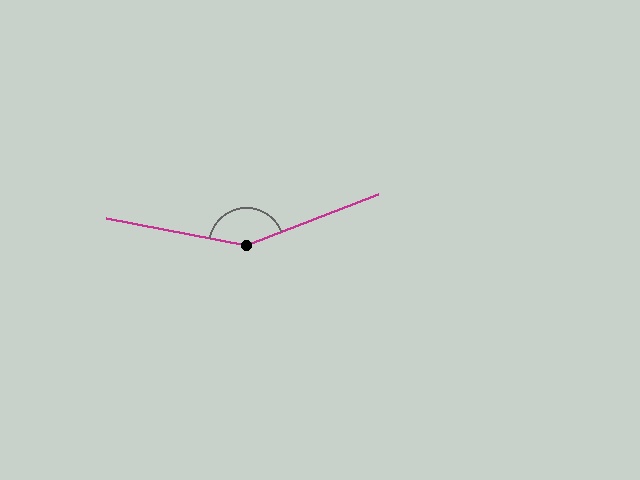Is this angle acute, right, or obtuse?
It is obtuse.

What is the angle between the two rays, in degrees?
Approximately 148 degrees.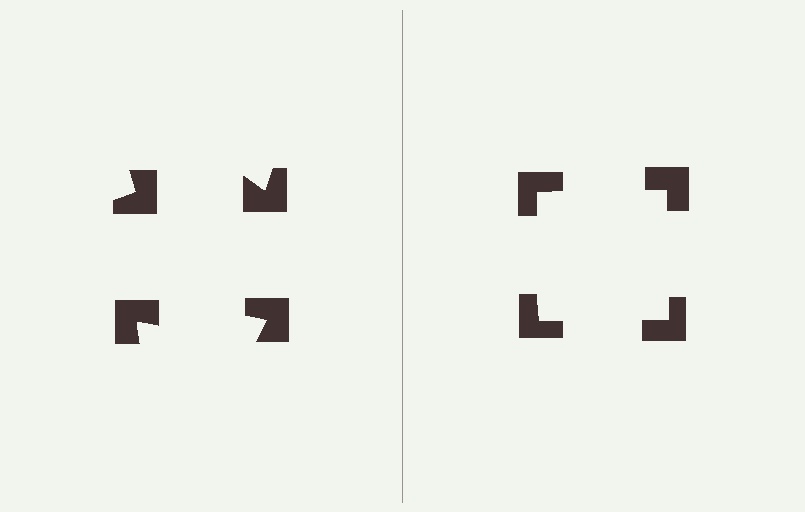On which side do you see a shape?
An illusory square appears on the right side. On the left side the wedge cuts are rotated, so no coherent shape forms.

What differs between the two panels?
The notched squares are positioned identically on both sides; only the wedge orientations differ. On the right they align to a square; on the left they are misaligned.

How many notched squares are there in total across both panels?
8 — 4 on each side.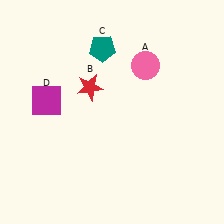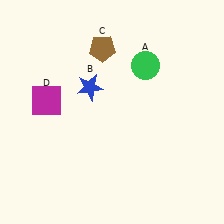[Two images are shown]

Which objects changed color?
A changed from pink to green. B changed from red to blue. C changed from teal to brown.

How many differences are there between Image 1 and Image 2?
There are 3 differences between the two images.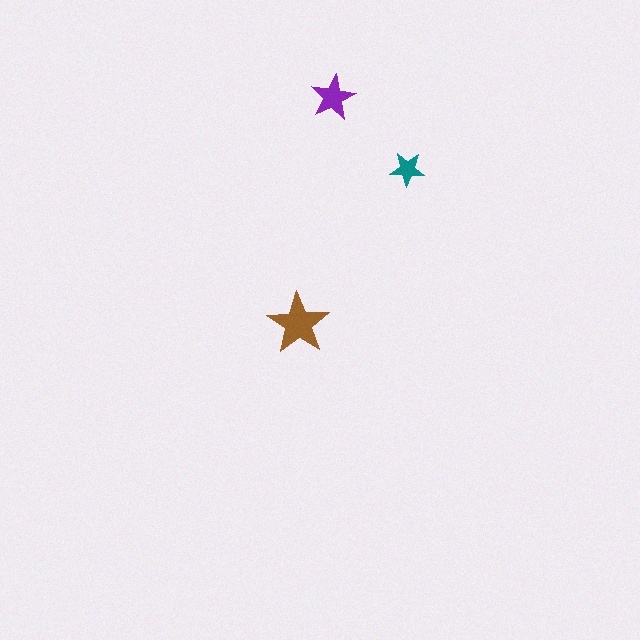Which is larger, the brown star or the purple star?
The brown one.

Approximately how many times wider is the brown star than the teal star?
About 2 times wider.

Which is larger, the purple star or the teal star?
The purple one.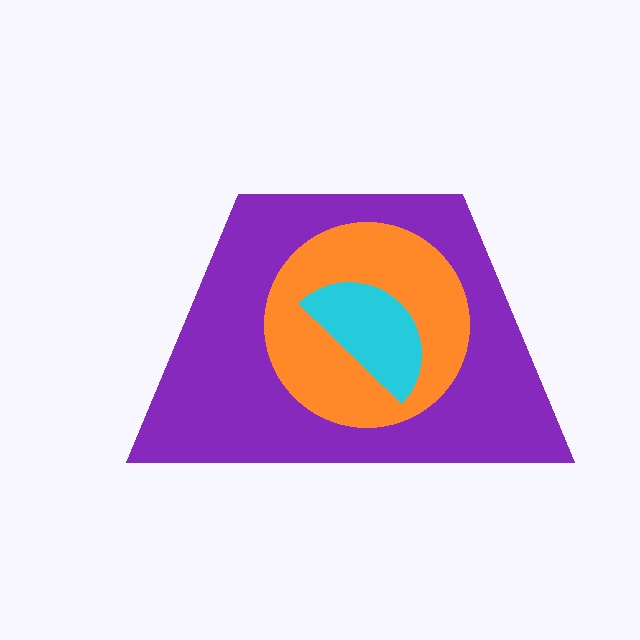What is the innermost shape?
The cyan semicircle.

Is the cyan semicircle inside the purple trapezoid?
Yes.